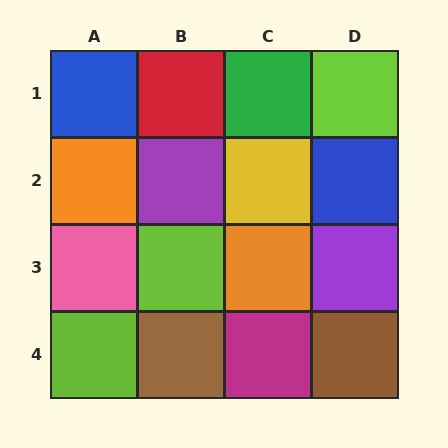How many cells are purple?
2 cells are purple.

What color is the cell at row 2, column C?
Yellow.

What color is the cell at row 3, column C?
Orange.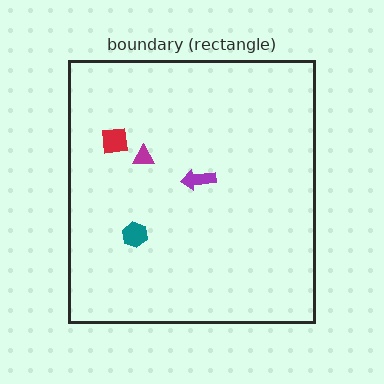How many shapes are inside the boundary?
4 inside, 0 outside.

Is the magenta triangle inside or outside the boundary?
Inside.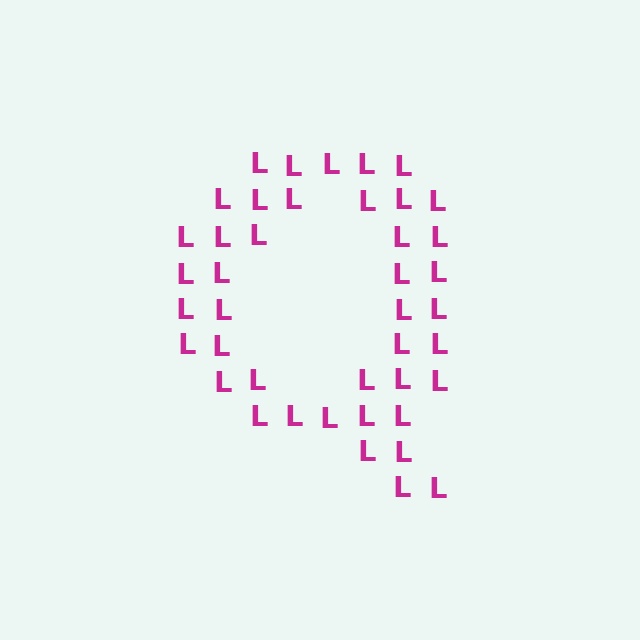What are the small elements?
The small elements are letter L's.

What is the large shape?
The large shape is the letter Q.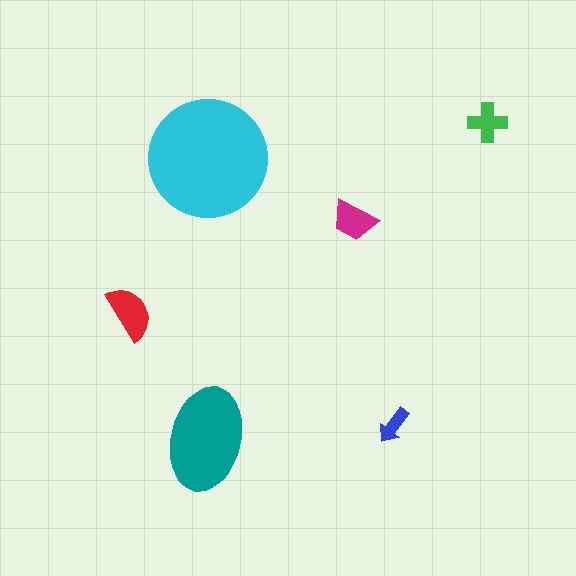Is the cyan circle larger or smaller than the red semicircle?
Larger.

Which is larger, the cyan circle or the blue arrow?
The cyan circle.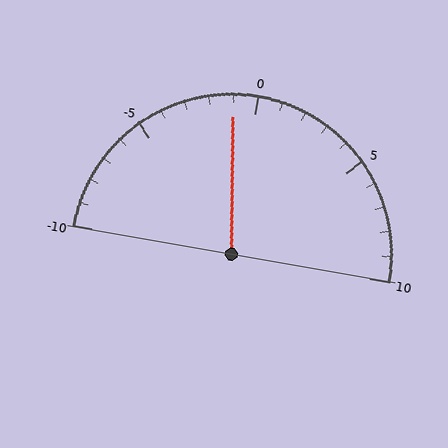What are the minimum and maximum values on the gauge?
The gauge ranges from -10 to 10.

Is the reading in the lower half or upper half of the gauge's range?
The reading is in the lower half of the range (-10 to 10).